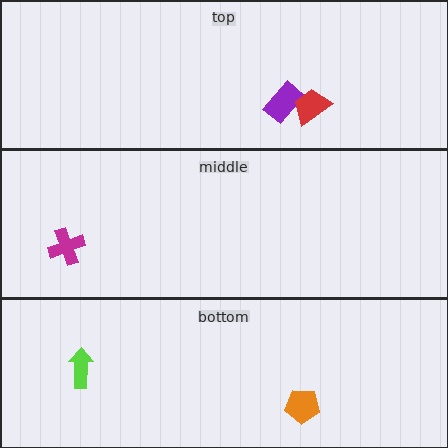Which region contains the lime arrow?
The bottom region.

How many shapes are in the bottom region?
2.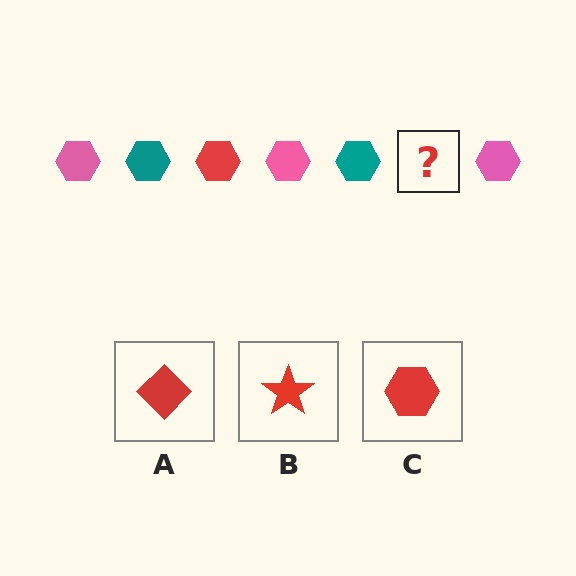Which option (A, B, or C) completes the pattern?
C.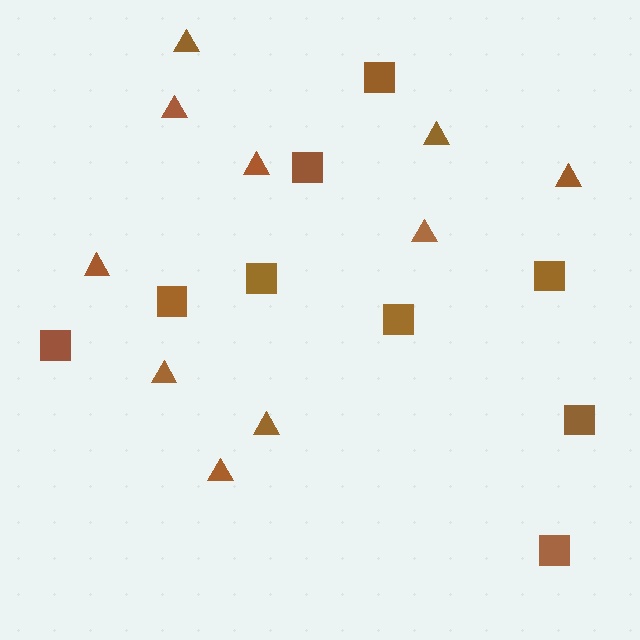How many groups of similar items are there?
There are 2 groups: one group of squares (9) and one group of triangles (10).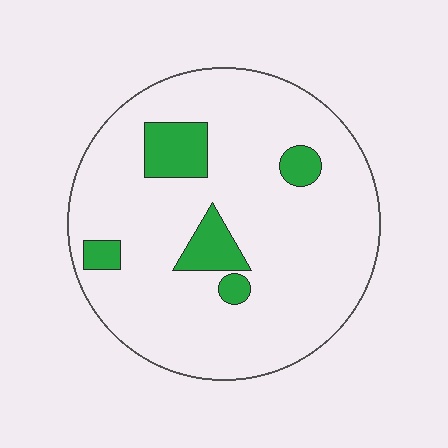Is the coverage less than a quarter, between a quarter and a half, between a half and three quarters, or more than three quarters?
Less than a quarter.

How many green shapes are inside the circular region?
5.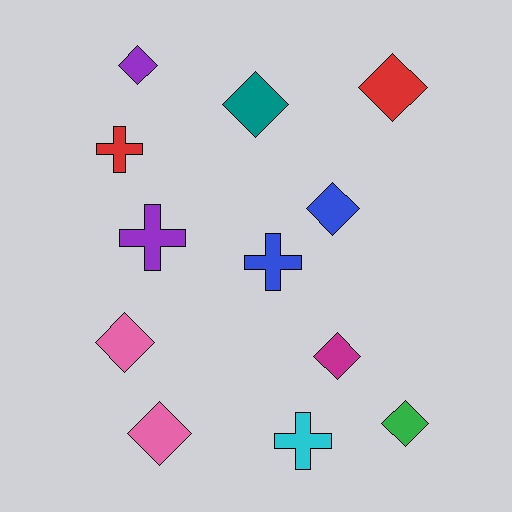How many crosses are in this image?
There are 4 crosses.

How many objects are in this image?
There are 12 objects.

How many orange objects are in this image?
There are no orange objects.